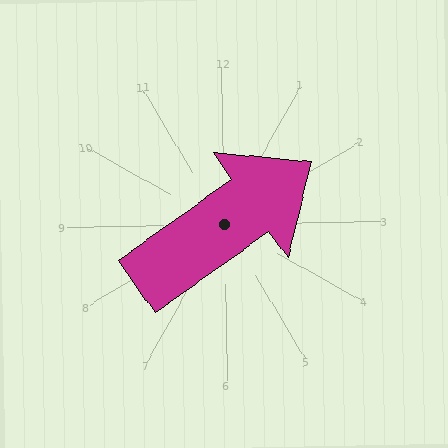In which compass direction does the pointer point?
Northeast.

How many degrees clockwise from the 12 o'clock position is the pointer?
Approximately 56 degrees.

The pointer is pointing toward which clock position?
Roughly 2 o'clock.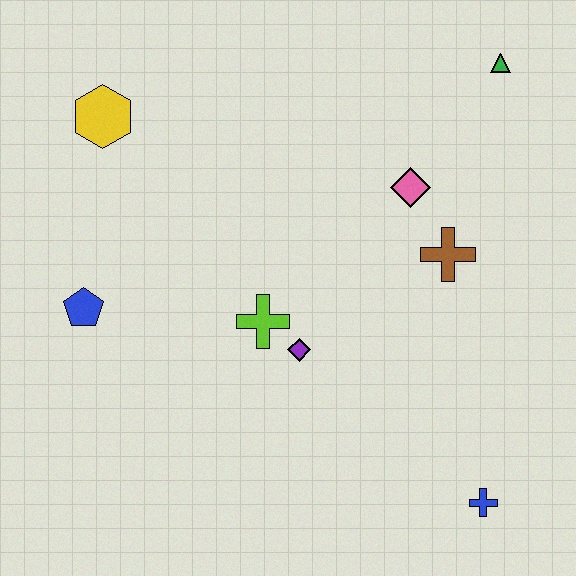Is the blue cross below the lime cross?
Yes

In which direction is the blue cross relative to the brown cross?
The blue cross is below the brown cross.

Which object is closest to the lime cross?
The purple diamond is closest to the lime cross.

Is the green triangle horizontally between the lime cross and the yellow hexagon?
No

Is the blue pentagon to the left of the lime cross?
Yes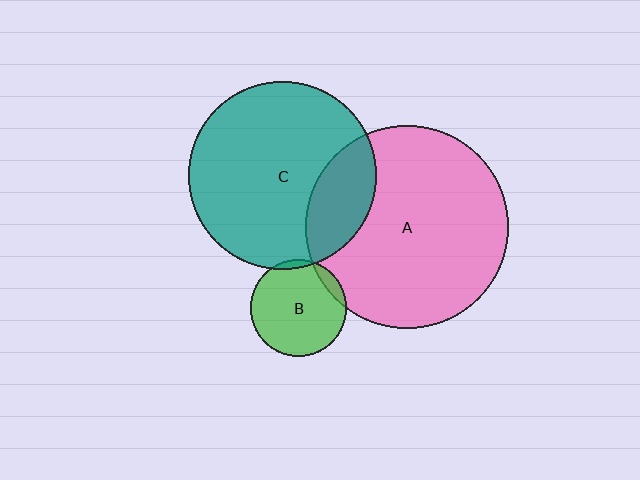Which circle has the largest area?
Circle A (pink).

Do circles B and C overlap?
Yes.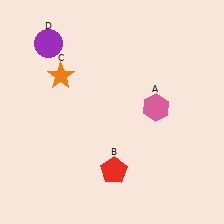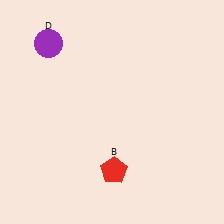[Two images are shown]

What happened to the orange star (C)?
The orange star (C) was removed in Image 2. It was in the top-left area of Image 1.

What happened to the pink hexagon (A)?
The pink hexagon (A) was removed in Image 2. It was in the top-right area of Image 1.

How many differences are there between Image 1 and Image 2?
There are 2 differences between the two images.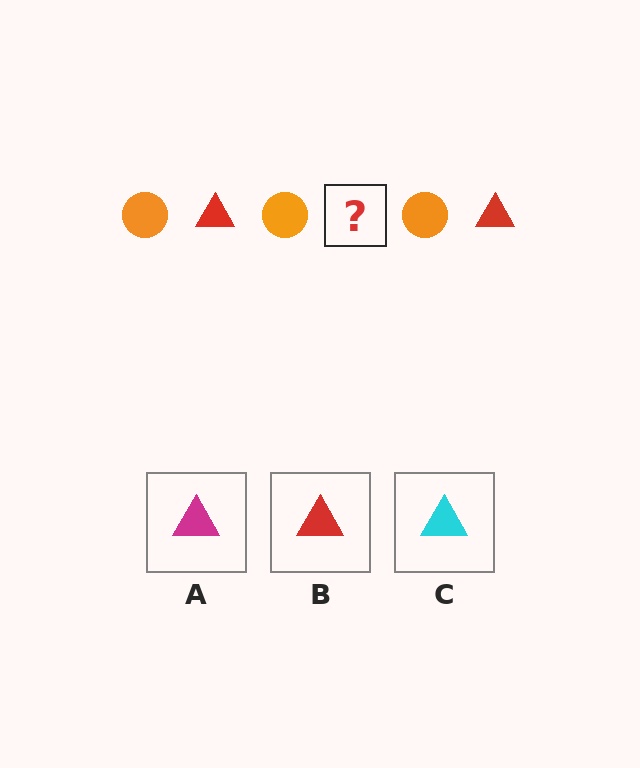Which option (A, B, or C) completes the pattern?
B.